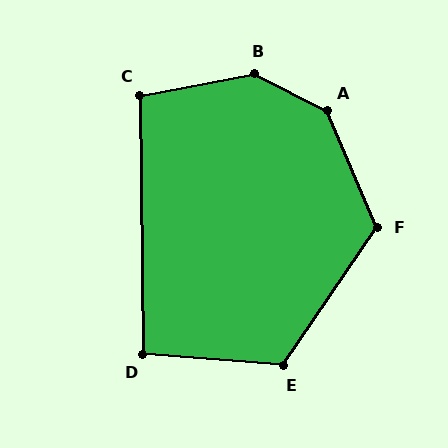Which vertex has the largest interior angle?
B, at approximately 142 degrees.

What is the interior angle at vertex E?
Approximately 120 degrees (obtuse).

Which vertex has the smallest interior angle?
D, at approximately 95 degrees.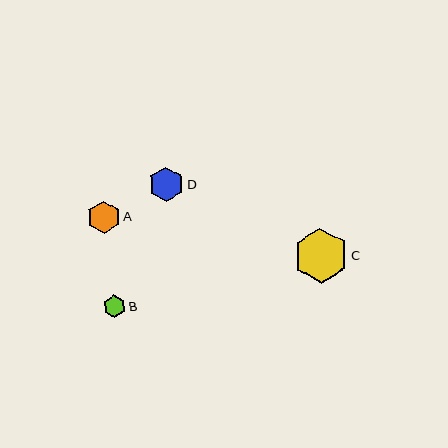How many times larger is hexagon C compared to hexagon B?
Hexagon C is approximately 2.5 times the size of hexagon B.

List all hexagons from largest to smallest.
From largest to smallest: C, D, A, B.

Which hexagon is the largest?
Hexagon C is the largest with a size of approximately 55 pixels.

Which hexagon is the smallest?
Hexagon B is the smallest with a size of approximately 22 pixels.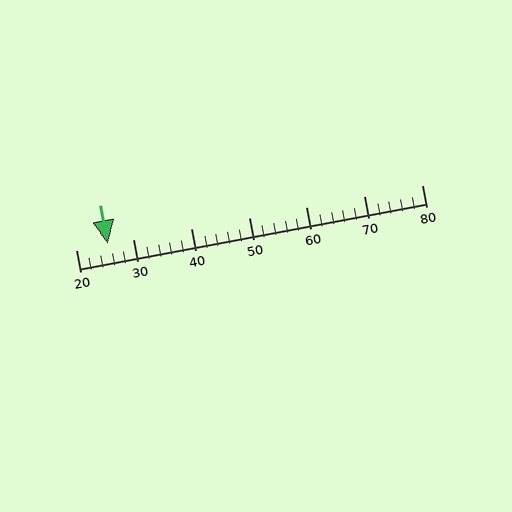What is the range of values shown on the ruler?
The ruler shows values from 20 to 80.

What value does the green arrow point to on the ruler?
The green arrow points to approximately 26.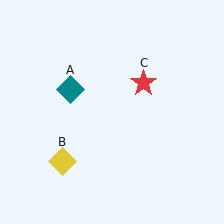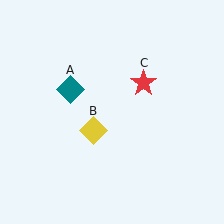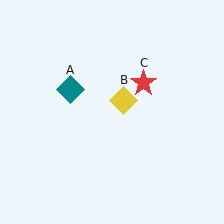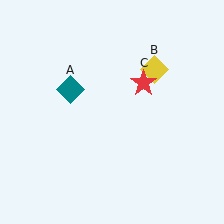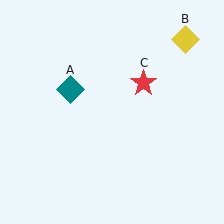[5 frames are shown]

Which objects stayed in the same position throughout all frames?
Teal diamond (object A) and red star (object C) remained stationary.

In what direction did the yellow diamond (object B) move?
The yellow diamond (object B) moved up and to the right.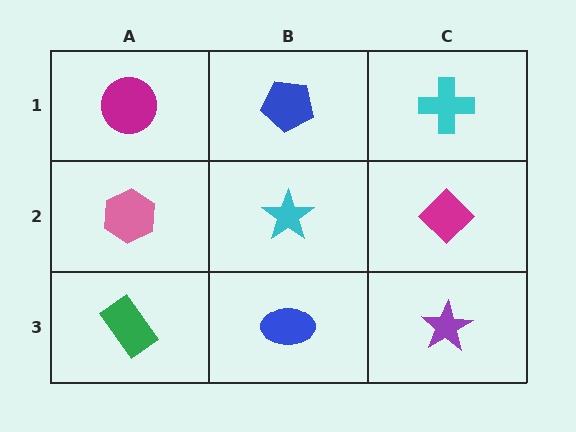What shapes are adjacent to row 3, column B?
A cyan star (row 2, column B), a green rectangle (row 3, column A), a purple star (row 3, column C).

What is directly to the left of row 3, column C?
A blue ellipse.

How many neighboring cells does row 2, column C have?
3.